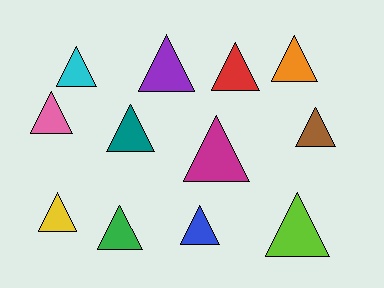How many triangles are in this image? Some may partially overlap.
There are 12 triangles.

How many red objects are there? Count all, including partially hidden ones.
There is 1 red object.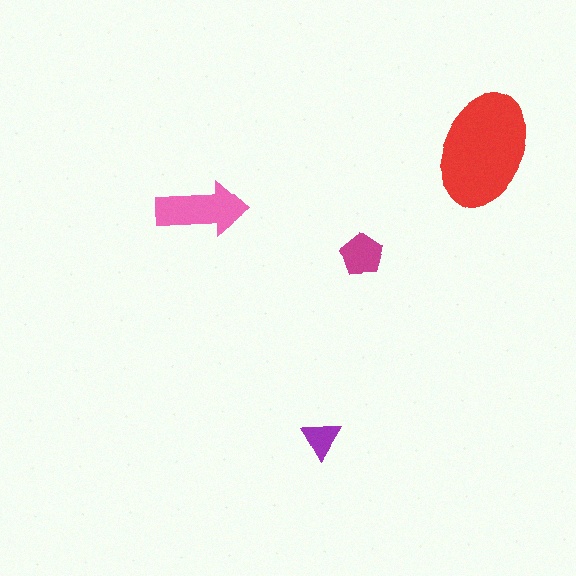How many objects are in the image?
There are 4 objects in the image.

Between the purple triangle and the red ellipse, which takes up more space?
The red ellipse.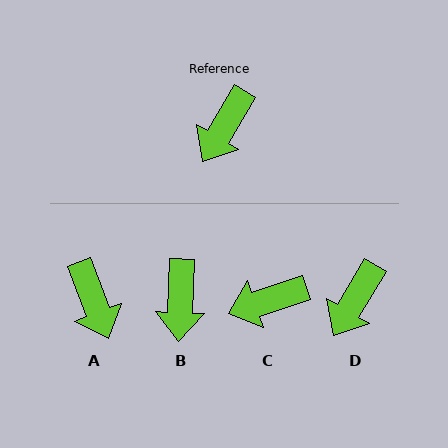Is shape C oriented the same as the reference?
No, it is off by about 41 degrees.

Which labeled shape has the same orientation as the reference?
D.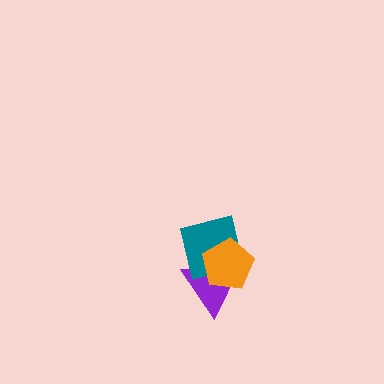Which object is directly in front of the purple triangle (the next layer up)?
The teal square is directly in front of the purple triangle.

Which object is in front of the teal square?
The orange pentagon is in front of the teal square.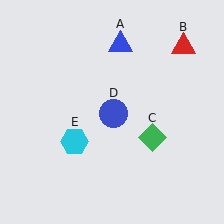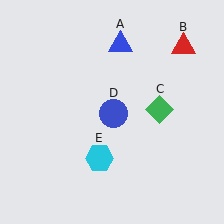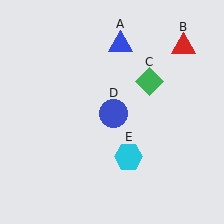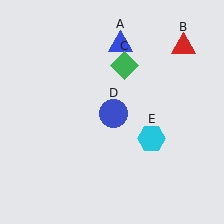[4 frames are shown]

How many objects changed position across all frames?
2 objects changed position: green diamond (object C), cyan hexagon (object E).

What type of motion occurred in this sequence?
The green diamond (object C), cyan hexagon (object E) rotated counterclockwise around the center of the scene.